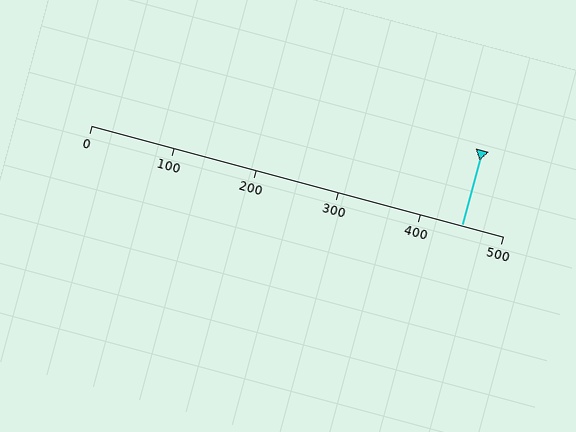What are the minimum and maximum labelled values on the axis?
The axis runs from 0 to 500.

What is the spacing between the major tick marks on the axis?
The major ticks are spaced 100 apart.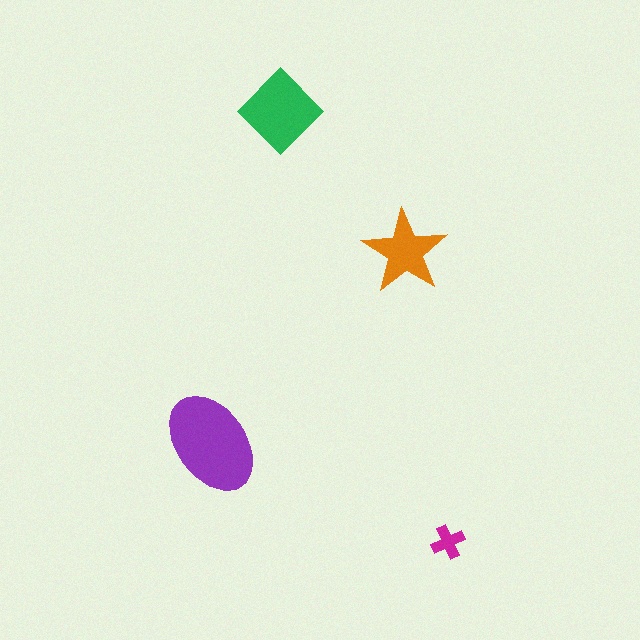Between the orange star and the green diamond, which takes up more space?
The green diamond.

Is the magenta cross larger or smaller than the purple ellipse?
Smaller.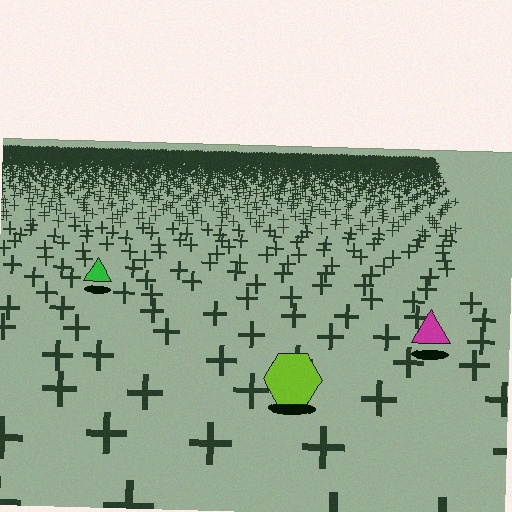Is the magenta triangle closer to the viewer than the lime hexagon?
No. The lime hexagon is closer — you can tell from the texture gradient: the ground texture is coarser near it.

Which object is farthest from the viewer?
The green triangle is farthest from the viewer. It appears smaller and the ground texture around it is denser.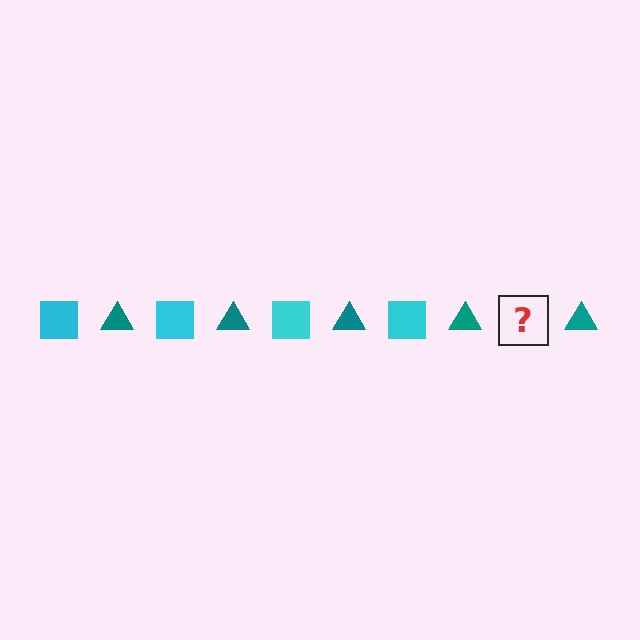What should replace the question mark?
The question mark should be replaced with a cyan square.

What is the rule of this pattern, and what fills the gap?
The rule is that the pattern alternates between cyan square and teal triangle. The gap should be filled with a cyan square.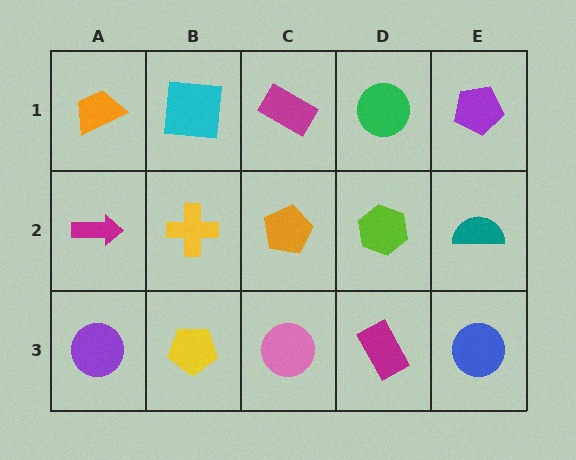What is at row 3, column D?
A magenta rectangle.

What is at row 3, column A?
A purple circle.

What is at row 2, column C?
An orange pentagon.